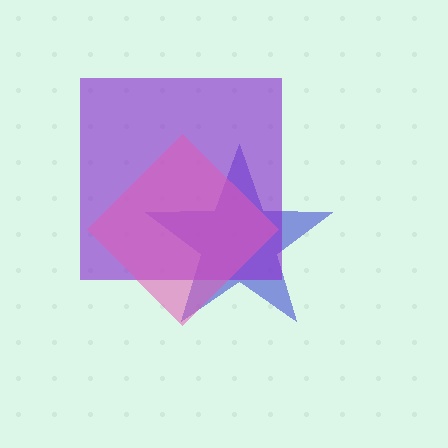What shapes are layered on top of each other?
The layered shapes are: a blue star, a purple square, a pink diamond.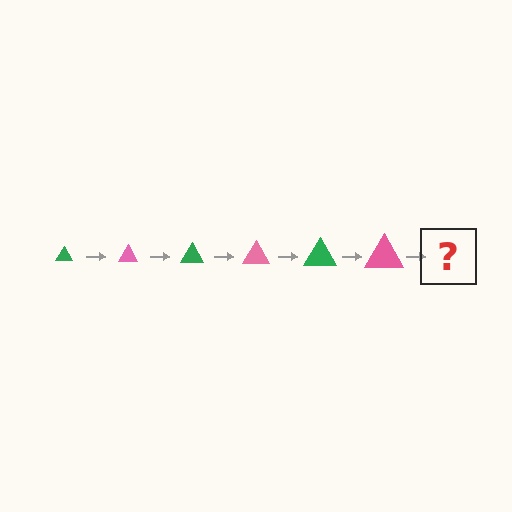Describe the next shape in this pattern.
It should be a green triangle, larger than the previous one.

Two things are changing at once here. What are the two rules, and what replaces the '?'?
The two rules are that the triangle grows larger each step and the color cycles through green and pink. The '?' should be a green triangle, larger than the previous one.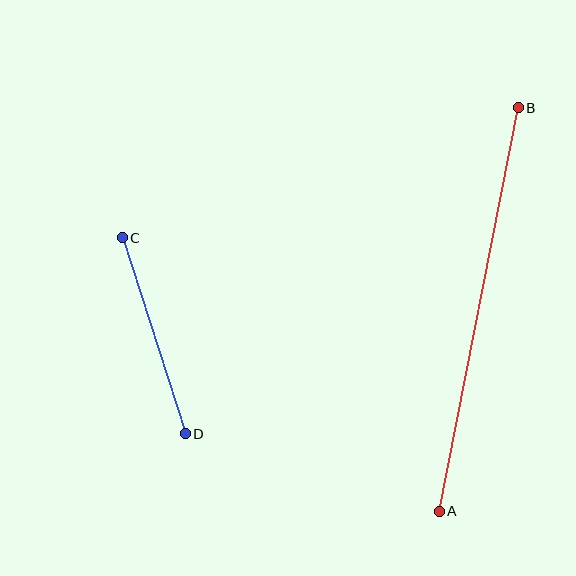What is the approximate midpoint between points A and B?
The midpoint is at approximately (479, 309) pixels.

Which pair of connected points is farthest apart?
Points A and B are farthest apart.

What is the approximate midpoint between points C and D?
The midpoint is at approximately (154, 336) pixels.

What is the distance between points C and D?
The distance is approximately 206 pixels.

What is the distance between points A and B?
The distance is approximately 411 pixels.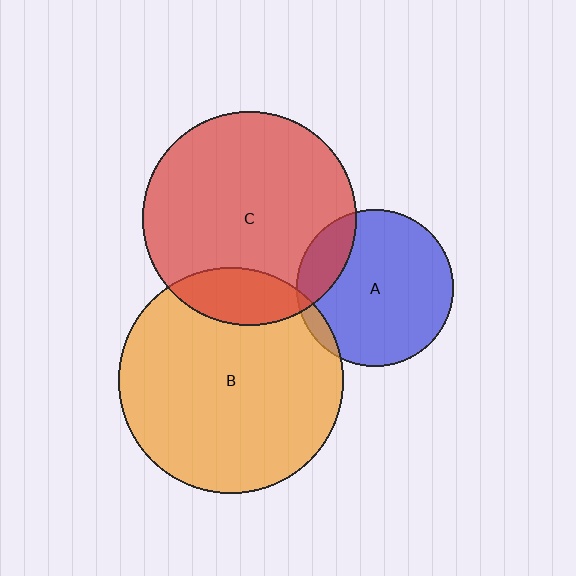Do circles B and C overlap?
Yes.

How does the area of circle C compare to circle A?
Approximately 1.9 times.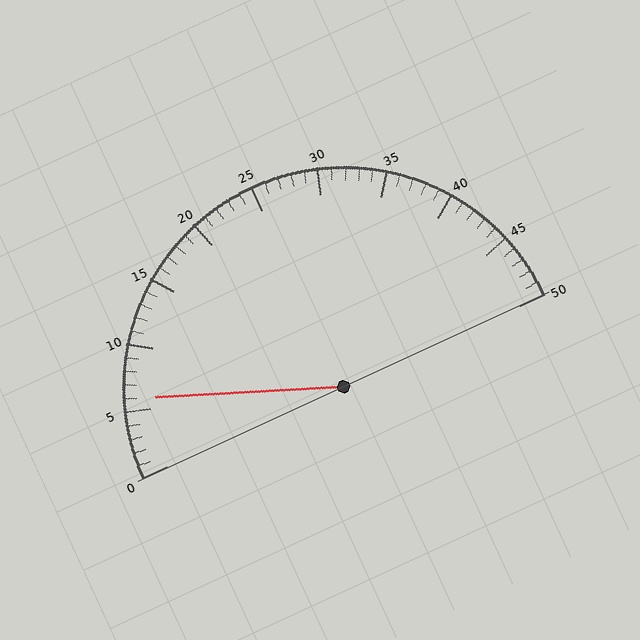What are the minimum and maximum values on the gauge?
The gauge ranges from 0 to 50.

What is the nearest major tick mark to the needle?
The nearest major tick mark is 5.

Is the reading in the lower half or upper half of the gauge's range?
The reading is in the lower half of the range (0 to 50).